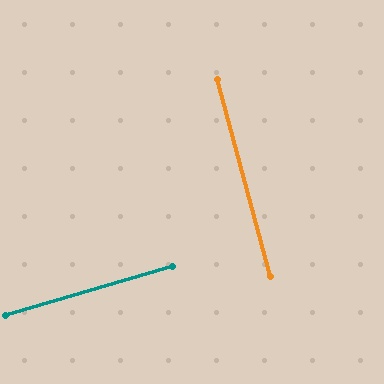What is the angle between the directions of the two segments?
Approximately 89 degrees.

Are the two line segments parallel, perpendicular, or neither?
Perpendicular — they meet at approximately 89°.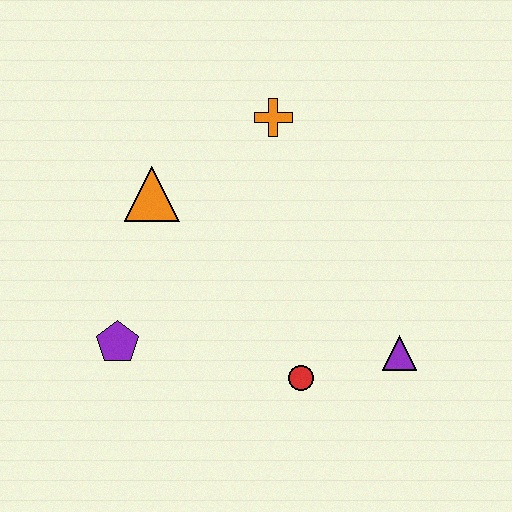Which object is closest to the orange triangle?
The orange cross is closest to the orange triangle.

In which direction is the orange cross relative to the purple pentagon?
The orange cross is above the purple pentagon.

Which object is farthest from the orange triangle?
The purple triangle is farthest from the orange triangle.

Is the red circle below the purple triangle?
Yes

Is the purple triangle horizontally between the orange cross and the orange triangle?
No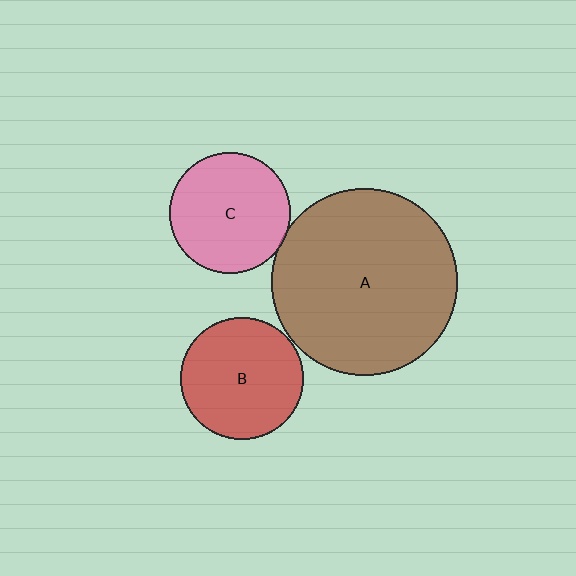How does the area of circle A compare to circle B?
Approximately 2.3 times.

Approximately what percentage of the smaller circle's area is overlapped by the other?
Approximately 5%.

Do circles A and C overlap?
Yes.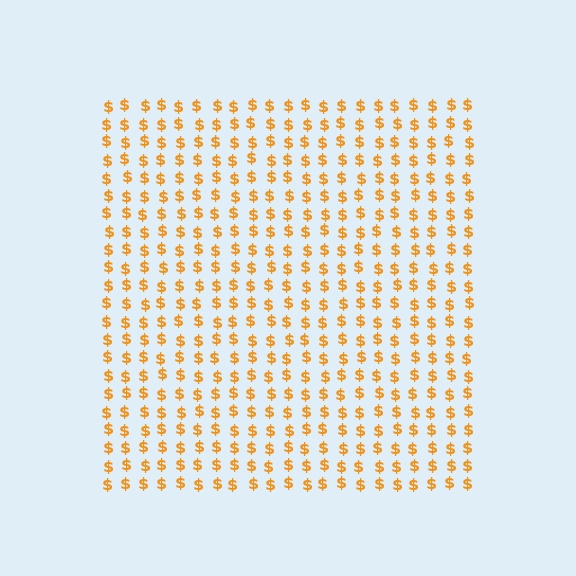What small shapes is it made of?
It is made of small dollar signs.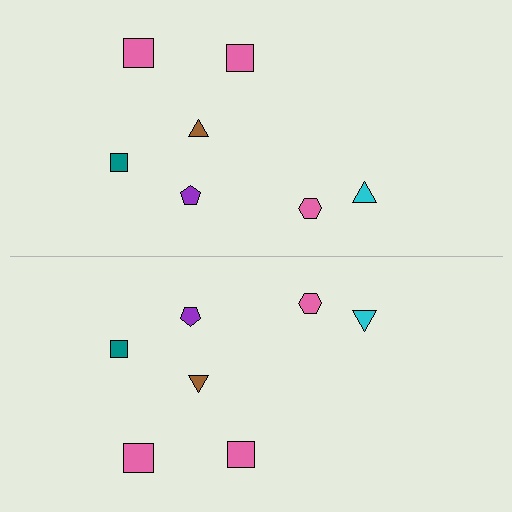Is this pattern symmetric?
Yes, this pattern has bilateral (reflection) symmetry.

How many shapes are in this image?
There are 14 shapes in this image.